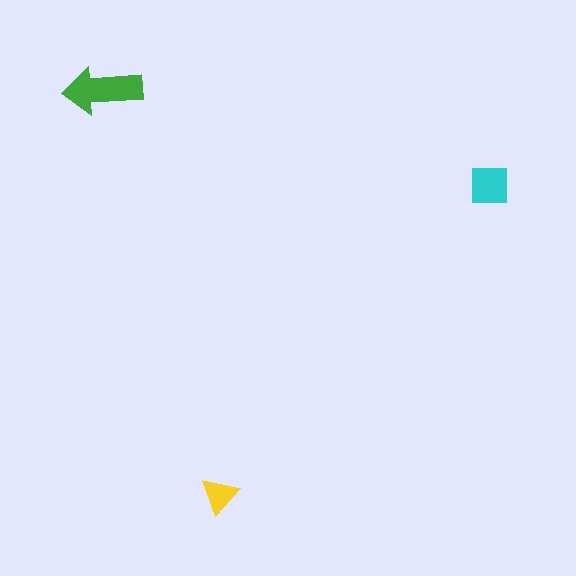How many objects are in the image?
There are 3 objects in the image.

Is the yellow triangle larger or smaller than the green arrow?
Smaller.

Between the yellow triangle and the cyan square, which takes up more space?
The cyan square.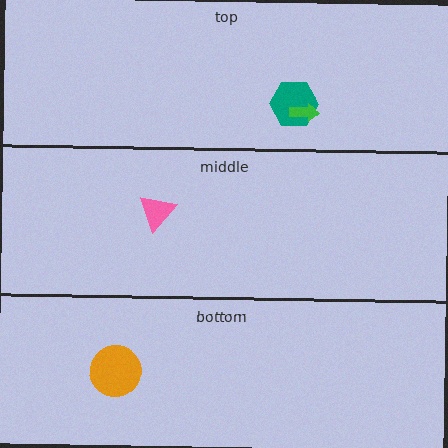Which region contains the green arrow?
The top region.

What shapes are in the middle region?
The pink triangle.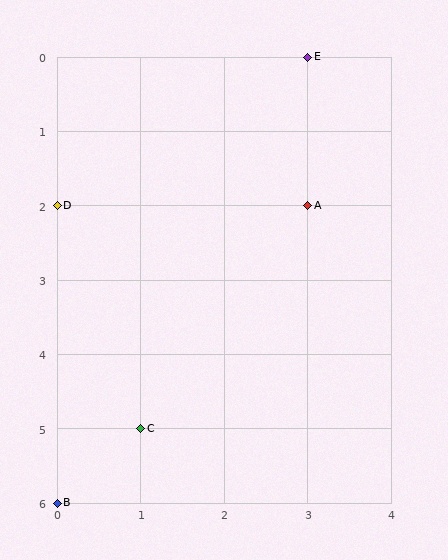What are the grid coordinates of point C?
Point C is at grid coordinates (1, 5).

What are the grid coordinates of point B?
Point B is at grid coordinates (0, 6).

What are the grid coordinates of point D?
Point D is at grid coordinates (0, 2).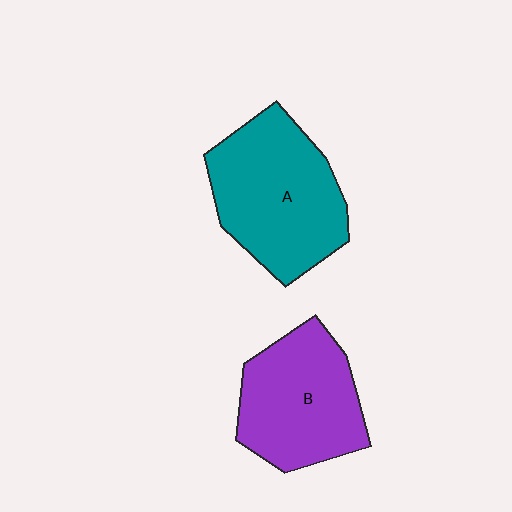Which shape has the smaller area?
Shape B (purple).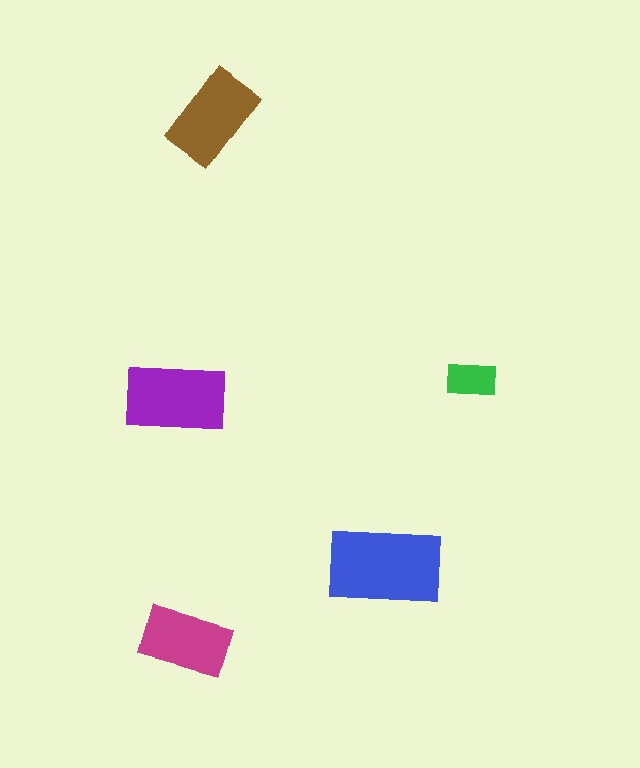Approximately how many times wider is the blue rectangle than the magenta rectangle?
About 1.5 times wider.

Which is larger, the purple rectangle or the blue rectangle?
The blue one.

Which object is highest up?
The brown rectangle is topmost.